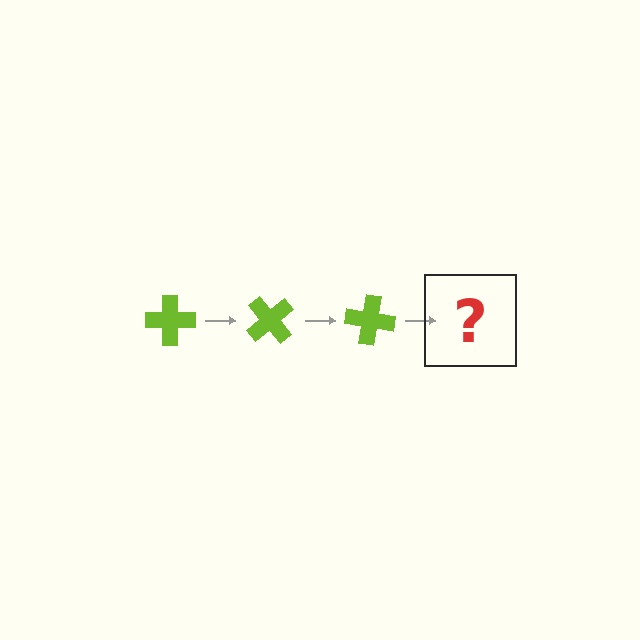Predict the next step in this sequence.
The next step is a lime cross rotated 150 degrees.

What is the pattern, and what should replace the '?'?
The pattern is that the cross rotates 50 degrees each step. The '?' should be a lime cross rotated 150 degrees.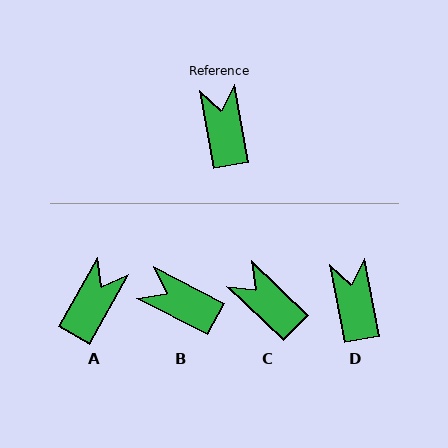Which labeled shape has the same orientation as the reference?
D.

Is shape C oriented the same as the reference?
No, it is off by about 36 degrees.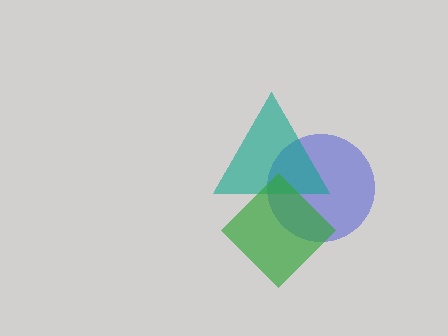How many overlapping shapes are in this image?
There are 3 overlapping shapes in the image.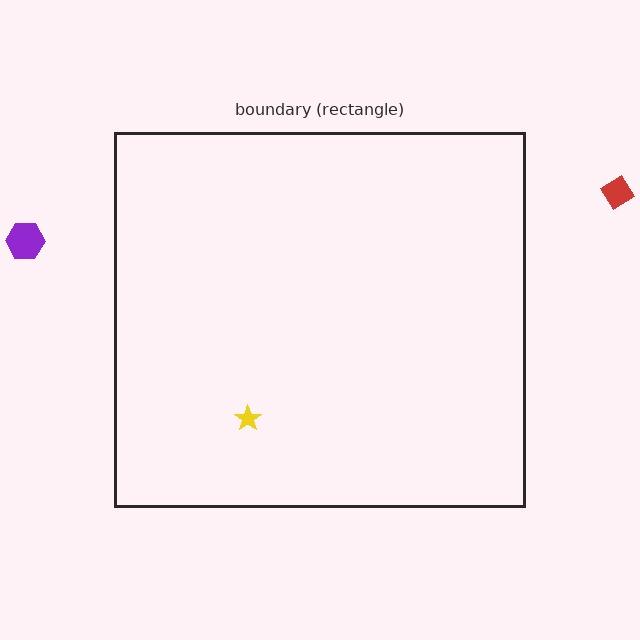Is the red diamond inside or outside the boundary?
Outside.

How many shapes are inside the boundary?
1 inside, 2 outside.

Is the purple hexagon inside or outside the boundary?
Outside.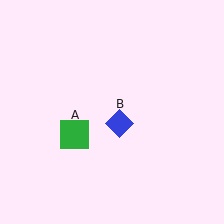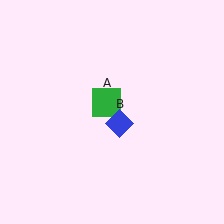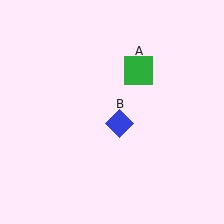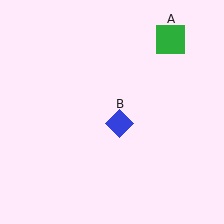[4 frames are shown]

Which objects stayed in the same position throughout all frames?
Blue diamond (object B) remained stationary.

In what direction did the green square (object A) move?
The green square (object A) moved up and to the right.